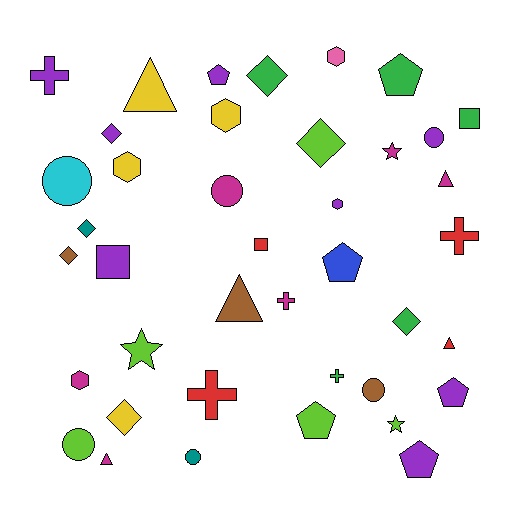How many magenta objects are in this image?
There are 6 magenta objects.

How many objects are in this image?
There are 40 objects.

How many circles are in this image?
There are 6 circles.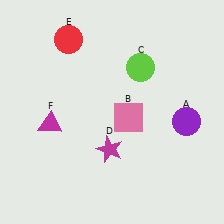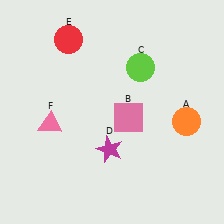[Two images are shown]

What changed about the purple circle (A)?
In Image 1, A is purple. In Image 2, it changed to orange.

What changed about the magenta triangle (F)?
In Image 1, F is magenta. In Image 2, it changed to pink.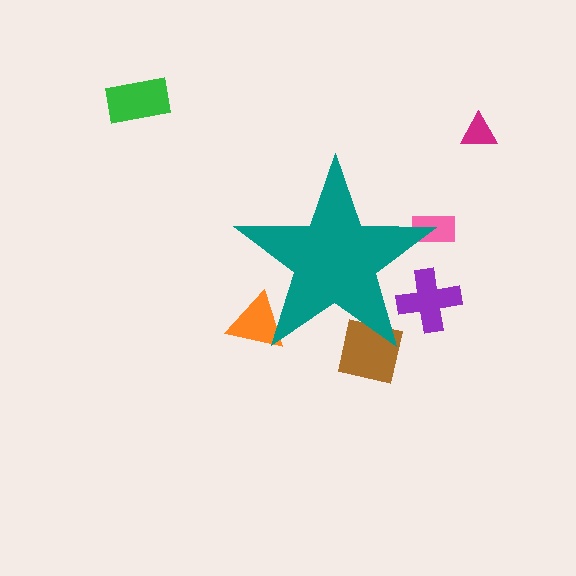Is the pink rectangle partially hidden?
Yes, the pink rectangle is partially hidden behind the teal star.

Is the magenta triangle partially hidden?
No, the magenta triangle is fully visible.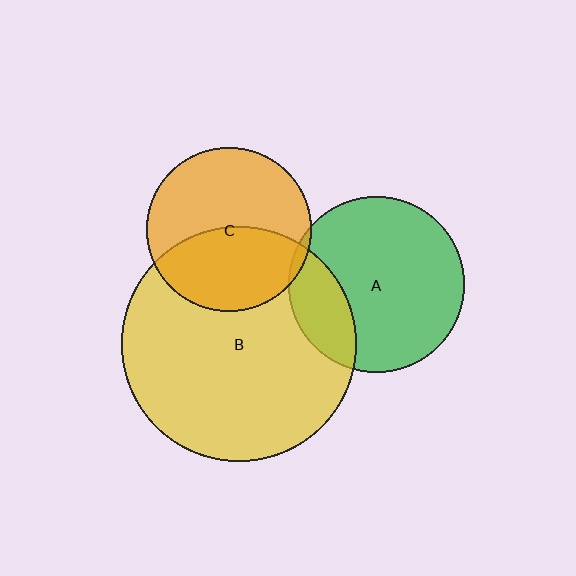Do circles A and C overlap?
Yes.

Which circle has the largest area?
Circle B (yellow).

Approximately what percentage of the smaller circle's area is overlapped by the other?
Approximately 5%.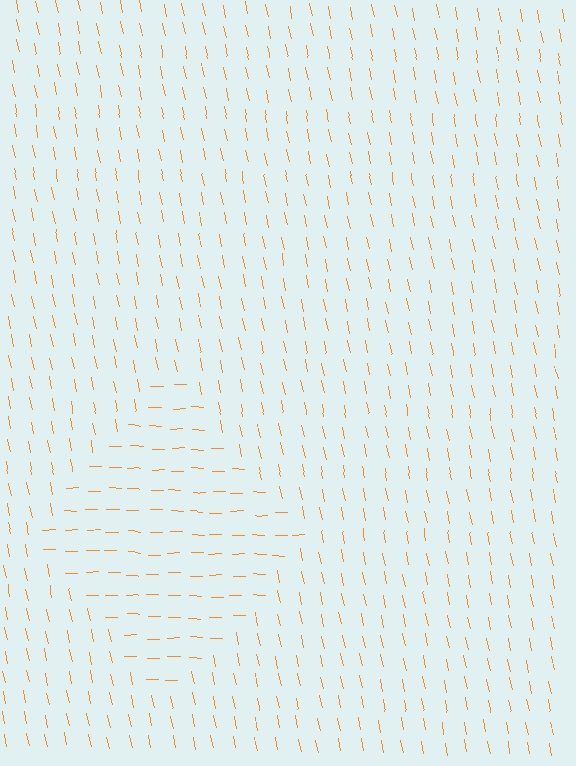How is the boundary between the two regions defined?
The boundary is defined purely by a change in line orientation (approximately 79 degrees difference). All lines are the same color and thickness.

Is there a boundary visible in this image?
Yes, there is a texture boundary formed by a change in line orientation.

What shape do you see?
I see a diamond.